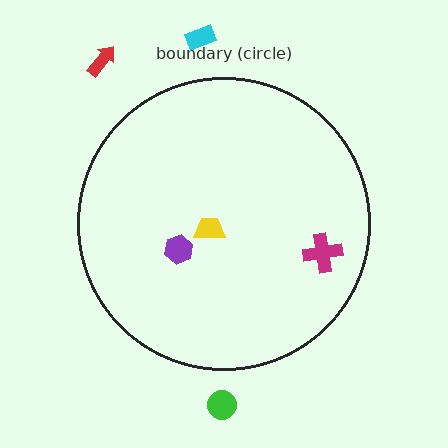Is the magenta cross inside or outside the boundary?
Inside.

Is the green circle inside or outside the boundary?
Outside.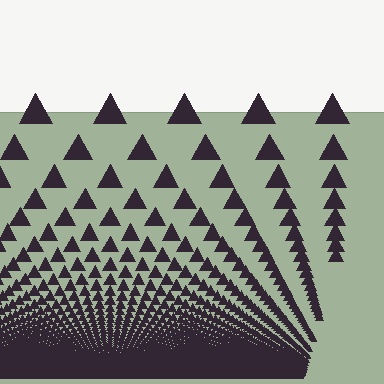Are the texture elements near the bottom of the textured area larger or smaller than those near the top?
Smaller. The gradient is inverted — elements near the bottom are smaller and denser.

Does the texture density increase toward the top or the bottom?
Density increases toward the bottom.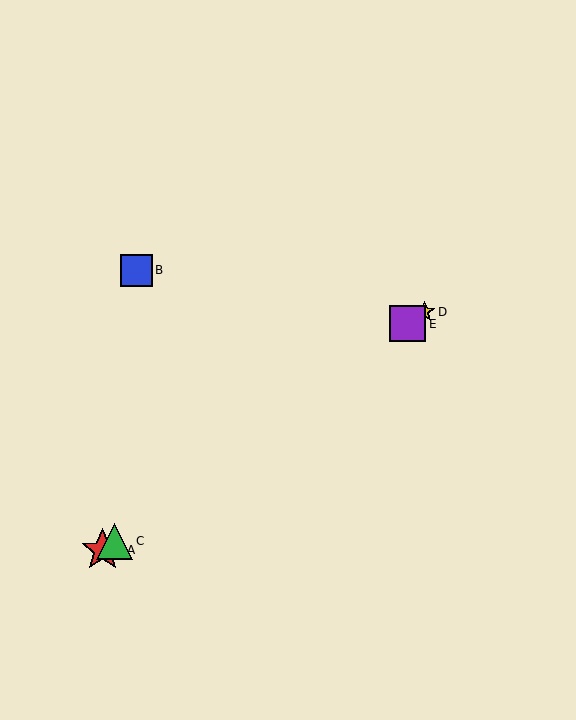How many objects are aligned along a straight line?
4 objects (A, C, D, E) are aligned along a straight line.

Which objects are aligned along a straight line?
Objects A, C, D, E are aligned along a straight line.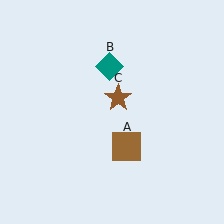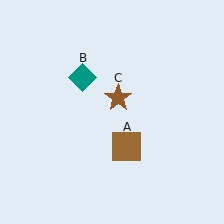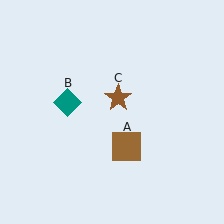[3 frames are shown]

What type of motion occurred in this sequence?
The teal diamond (object B) rotated counterclockwise around the center of the scene.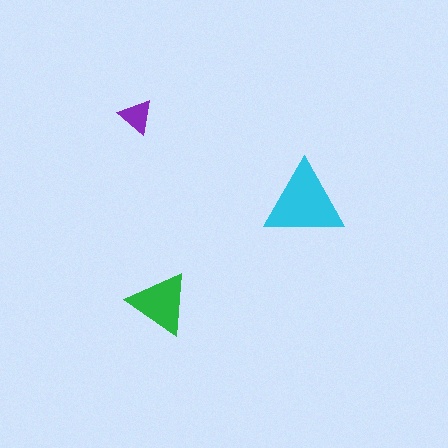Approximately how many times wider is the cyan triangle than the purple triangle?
About 2.5 times wider.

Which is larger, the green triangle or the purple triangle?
The green one.